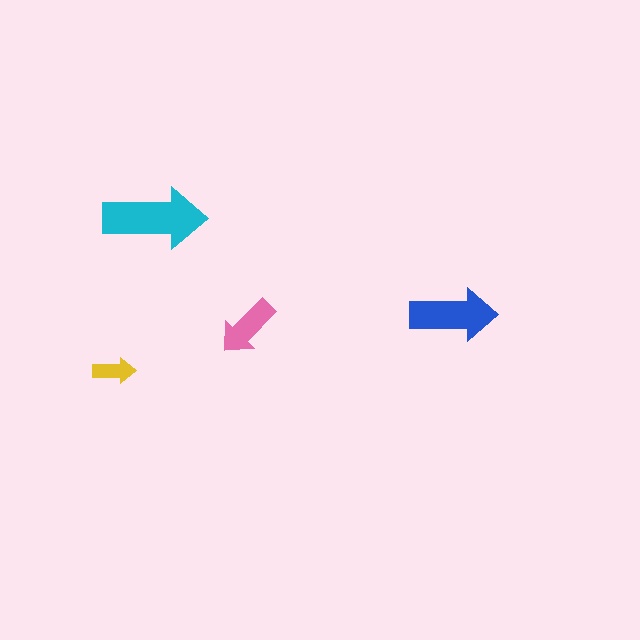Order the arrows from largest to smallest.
the cyan one, the blue one, the pink one, the yellow one.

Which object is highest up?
The cyan arrow is topmost.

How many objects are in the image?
There are 4 objects in the image.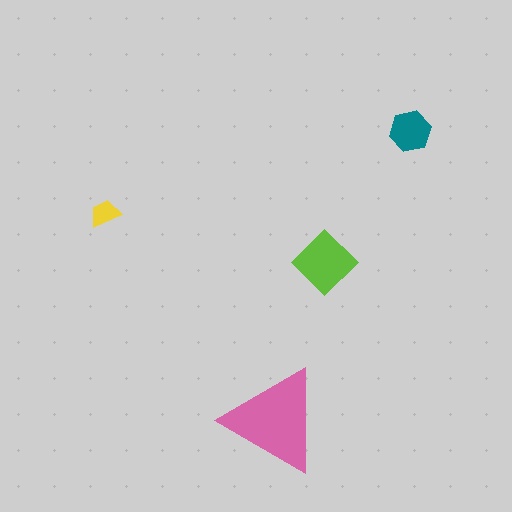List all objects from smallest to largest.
The yellow trapezoid, the teal hexagon, the lime diamond, the pink triangle.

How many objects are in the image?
There are 4 objects in the image.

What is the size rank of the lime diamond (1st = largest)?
2nd.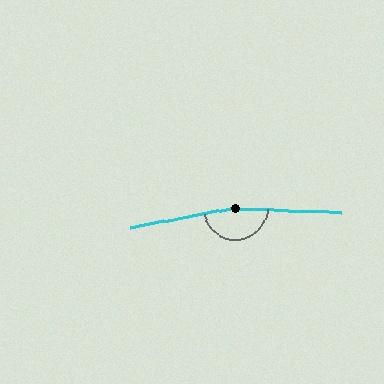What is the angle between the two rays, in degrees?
Approximately 167 degrees.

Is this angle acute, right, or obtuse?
It is obtuse.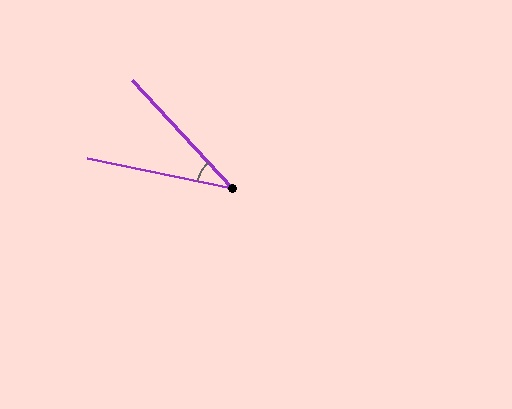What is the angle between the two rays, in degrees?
Approximately 35 degrees.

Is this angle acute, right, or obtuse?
It is acute.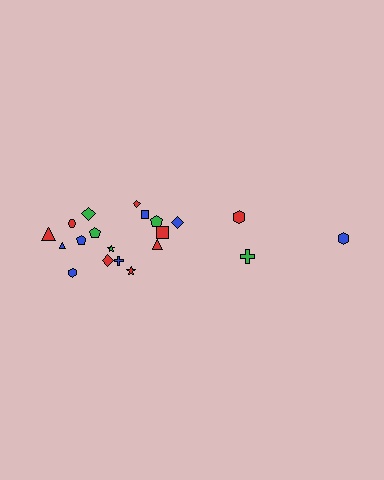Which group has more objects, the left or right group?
The left group.